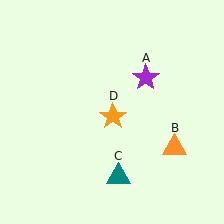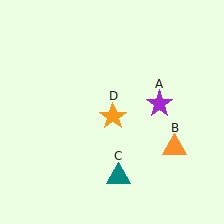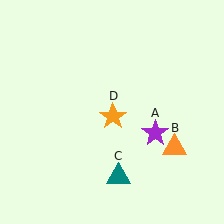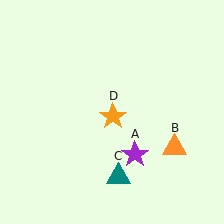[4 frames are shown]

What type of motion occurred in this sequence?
The purple star (object A) rotated clockwise around the center of the scene.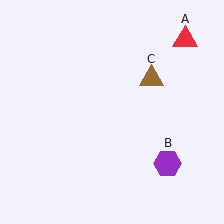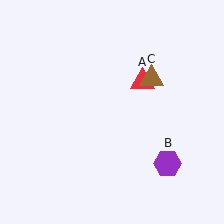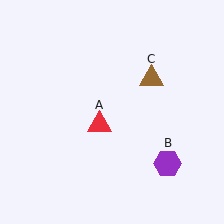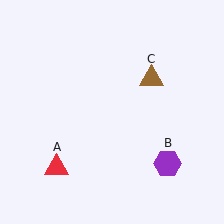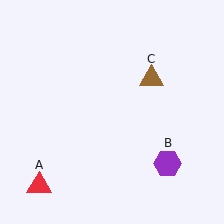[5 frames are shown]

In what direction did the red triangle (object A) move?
The red triangle (object A) moved down and to the left.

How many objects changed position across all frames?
1 object changed position: red triangle (object A).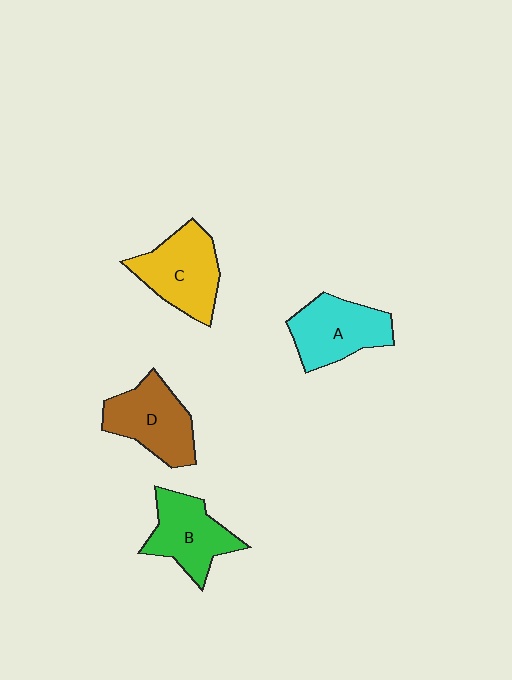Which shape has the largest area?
Shape C (yellow).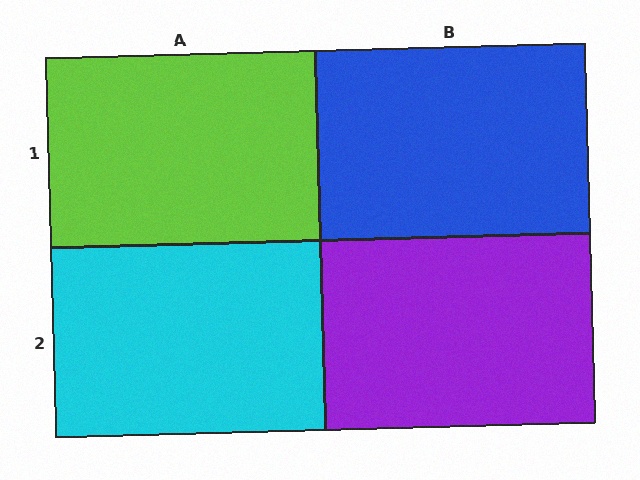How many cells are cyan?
1 cell is cyan.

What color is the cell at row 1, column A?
Lime.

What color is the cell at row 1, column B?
Blue.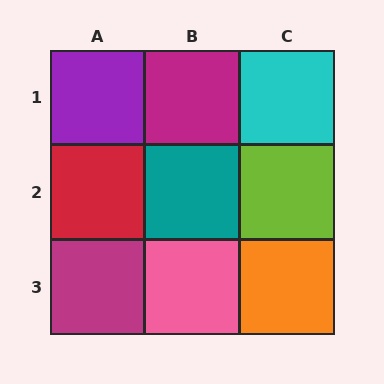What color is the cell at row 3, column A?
Magenta.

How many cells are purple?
1 cell is purple.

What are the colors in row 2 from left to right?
Red, teal, lime.